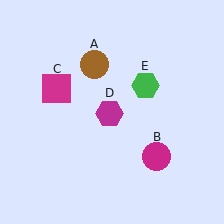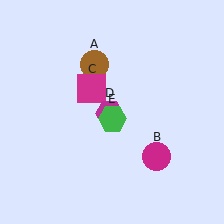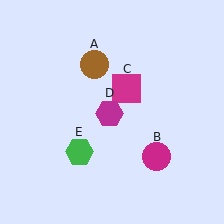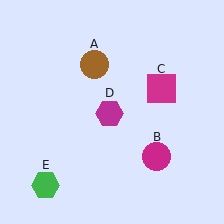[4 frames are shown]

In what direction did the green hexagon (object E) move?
The green hexagon (object E) moved down and to the left.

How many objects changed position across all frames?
2 objects changed position: magenta square (object C), green hexagon (object E).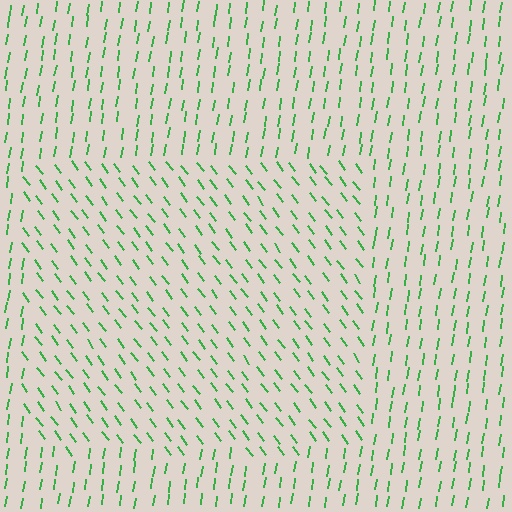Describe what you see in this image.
The image is filled with small green line segments. A rectangle region in the image has lines oriented differently from the surrounding lines, creating a visible texture boundary.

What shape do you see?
I see a rectangle.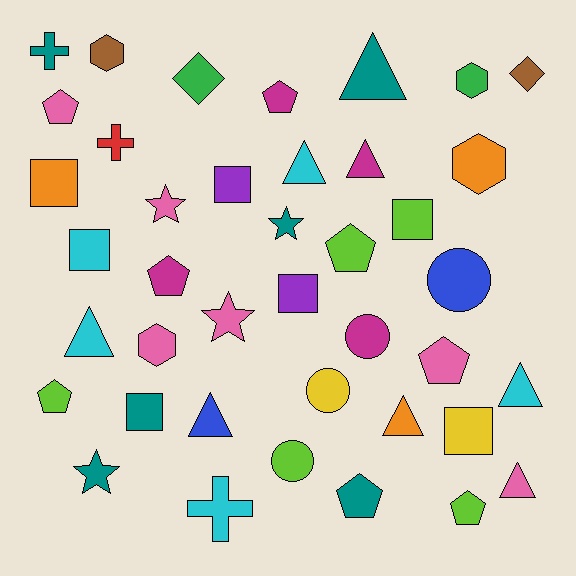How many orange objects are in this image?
There are 3 orange objects.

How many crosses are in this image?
There are 3 crosses.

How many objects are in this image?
There are 40 objects.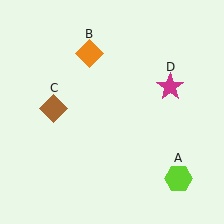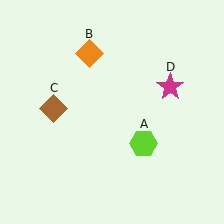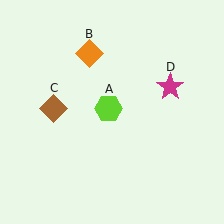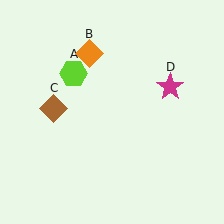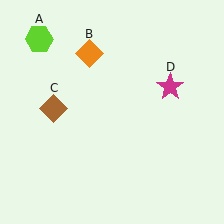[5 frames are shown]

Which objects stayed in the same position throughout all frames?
Orange diamond (object B) and brown diamond (object C) and magenta star (object D) remained stationary.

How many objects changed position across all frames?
1 object changed position: lime hexagon (object A).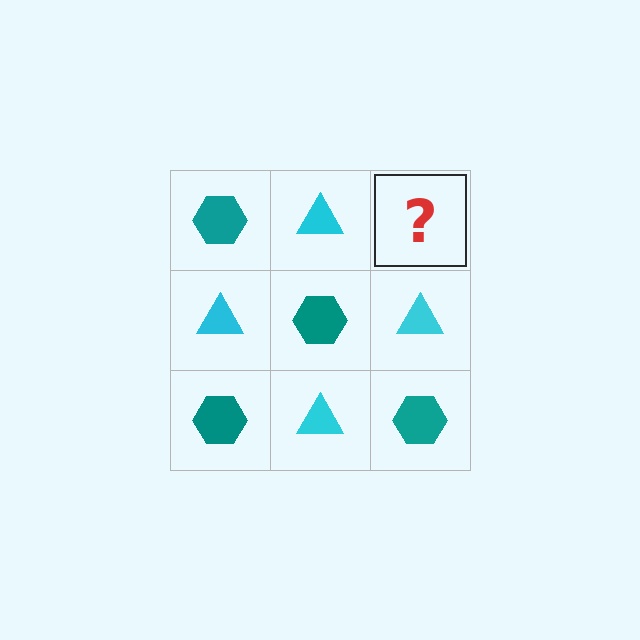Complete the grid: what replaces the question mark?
The question mark should be replaced with a teal hexagon.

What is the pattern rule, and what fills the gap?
The rule is that it alternates teal hexagon and cyan triangle in a checkerboard pattern. The gap should be filled with a teal hexagon.